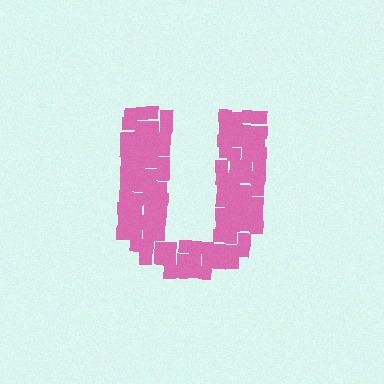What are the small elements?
The small elements are squares.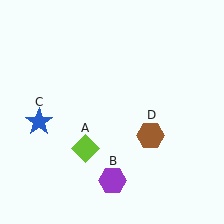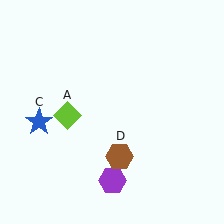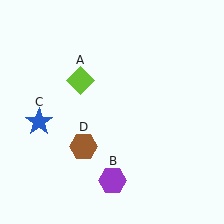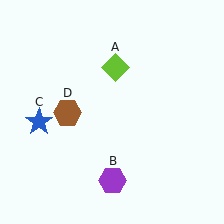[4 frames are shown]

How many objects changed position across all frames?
2 objects changed position: lime diamond (object A), brown hexagon (object D).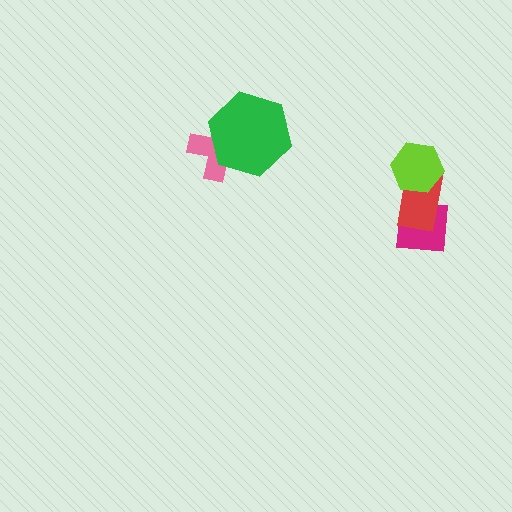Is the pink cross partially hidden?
Yes, it is partially covered by another shape.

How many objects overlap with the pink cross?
1 object overlaps with the pink cross.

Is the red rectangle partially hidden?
Yes, it is partially covered by another shape.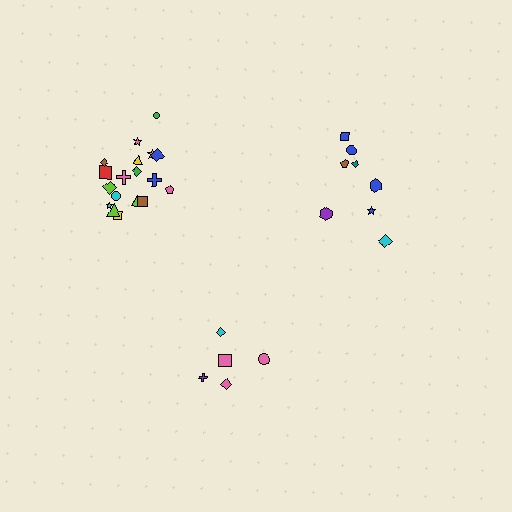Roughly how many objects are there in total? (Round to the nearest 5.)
Roughly 30 objects in total.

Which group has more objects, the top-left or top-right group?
The top-left group.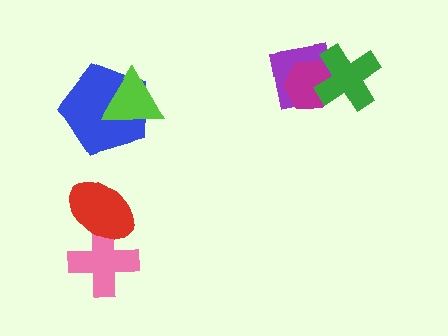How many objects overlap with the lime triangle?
1 object overlaps with the lime triangle.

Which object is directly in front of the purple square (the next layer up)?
The magenta hexagon is directly in front of the purple square.